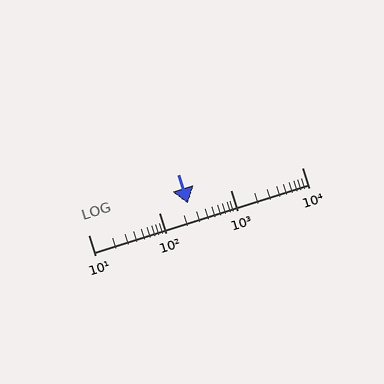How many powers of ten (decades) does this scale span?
The scale spans 3 decades, from 10 to 10000.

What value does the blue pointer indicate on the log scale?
The pointer indicates approximately 250.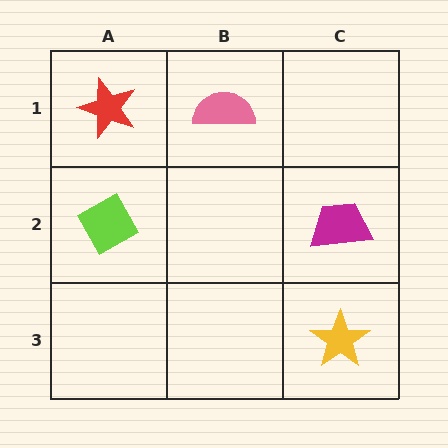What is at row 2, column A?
A lime diamond.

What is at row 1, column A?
A red star.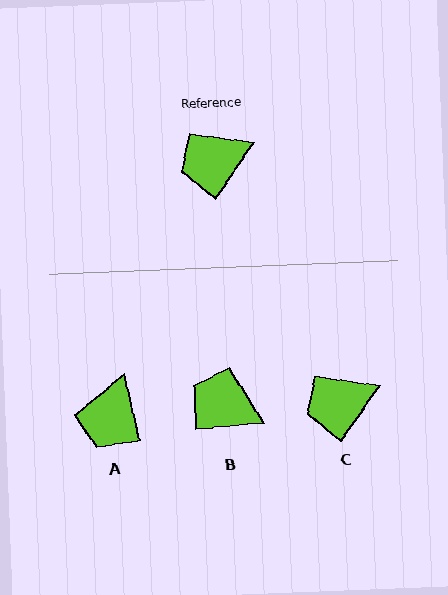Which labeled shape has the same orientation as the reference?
C.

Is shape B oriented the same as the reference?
No, it is off by about 50 degrees.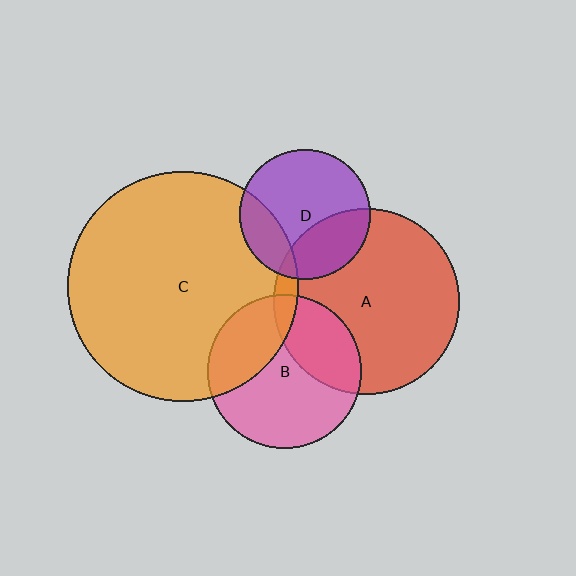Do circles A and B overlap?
Yes.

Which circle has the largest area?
Circle C (orange).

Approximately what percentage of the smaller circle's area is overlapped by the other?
Approximately 30%.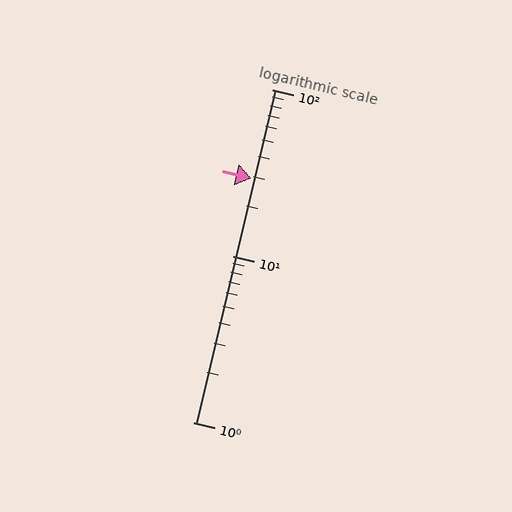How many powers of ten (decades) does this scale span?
The scale spans 2 decades, from 1 to 100.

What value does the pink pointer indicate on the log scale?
The pointer indicates approximately 29.